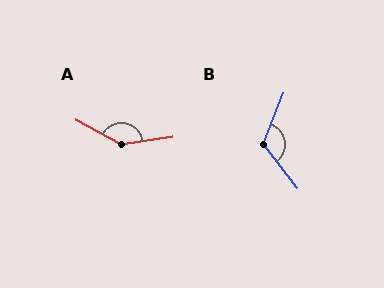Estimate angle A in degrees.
Approximately 144 degrees.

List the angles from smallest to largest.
B (120°), A (144°).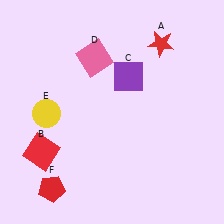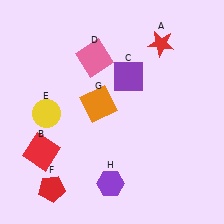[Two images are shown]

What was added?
An orange square (G), a purple hexagon (H) were added in Image 2.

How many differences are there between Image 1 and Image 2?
There are 2 differences between the two images.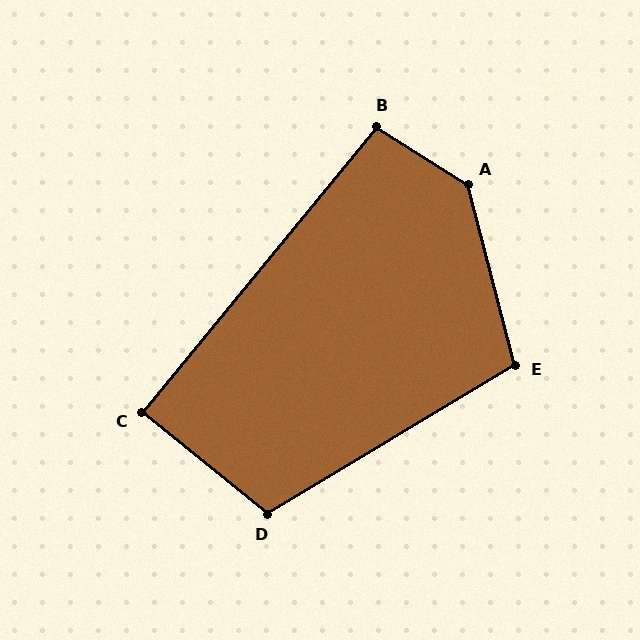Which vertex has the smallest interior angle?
C, at approximately 90 degrees.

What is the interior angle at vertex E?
Approximately 106 degrees (obtuse).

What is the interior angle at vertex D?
Approximately 110 degrees (obtuse).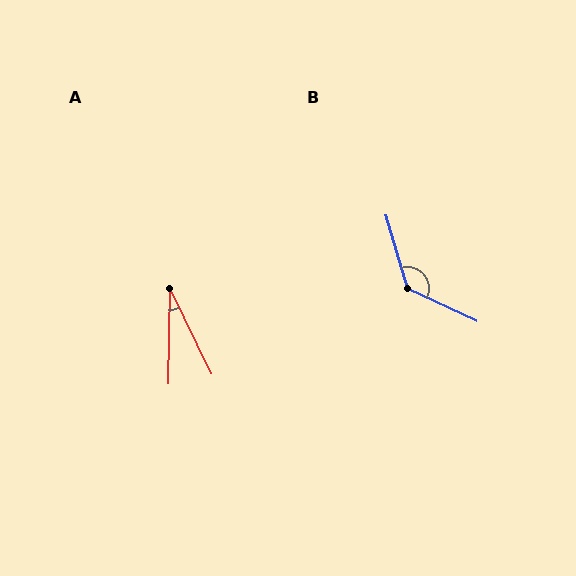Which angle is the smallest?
A, at approximately 26 degrees.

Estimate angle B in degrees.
Approximately 131 degrees.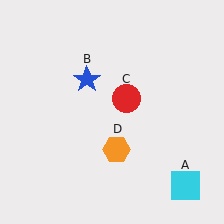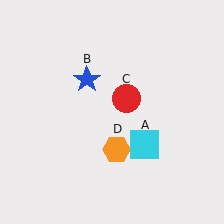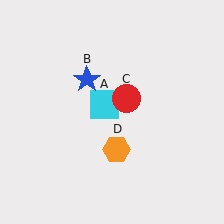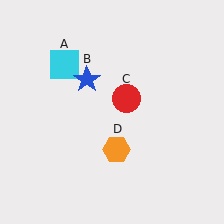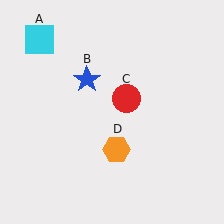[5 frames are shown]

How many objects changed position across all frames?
1 object changed position: cyan square (object A).